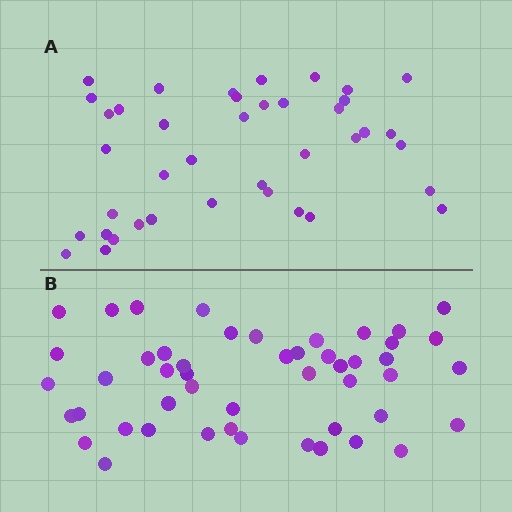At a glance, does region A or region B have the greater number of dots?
Region B (the bottom region) has more dots.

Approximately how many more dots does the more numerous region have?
Region B has roughly 8 or so more dots than region A.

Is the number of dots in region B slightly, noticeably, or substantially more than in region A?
Region B has only slightly more — the two regions are fairly close. The ratio is roughly 1.2 to 1.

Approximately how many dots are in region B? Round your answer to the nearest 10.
About 50 dots. (The exact count is 49, which rounds to 50.)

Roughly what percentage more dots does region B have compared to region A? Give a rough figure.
About 20% more.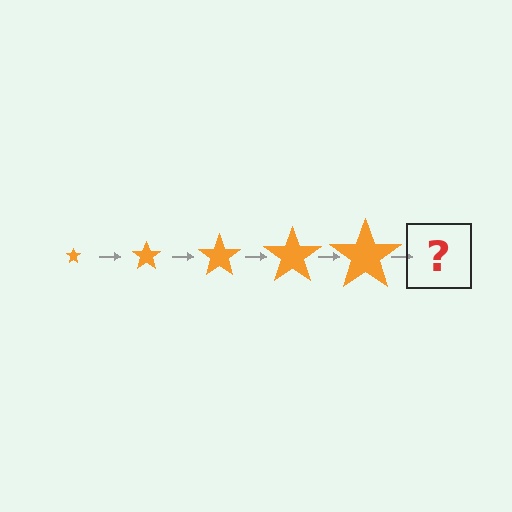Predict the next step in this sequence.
The next step is an orange star, larger than the previous one.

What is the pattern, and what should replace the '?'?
The pattern is that the star gets progressively larger each step. The '?' should be an orange star, larger than the previous one.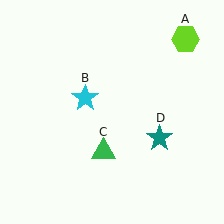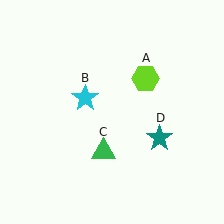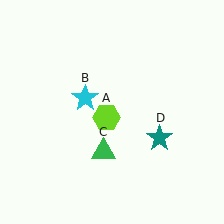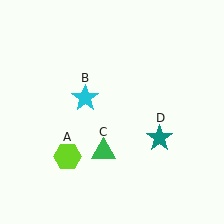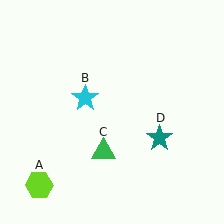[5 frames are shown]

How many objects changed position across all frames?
1 object changed position: lime hexagon (object A).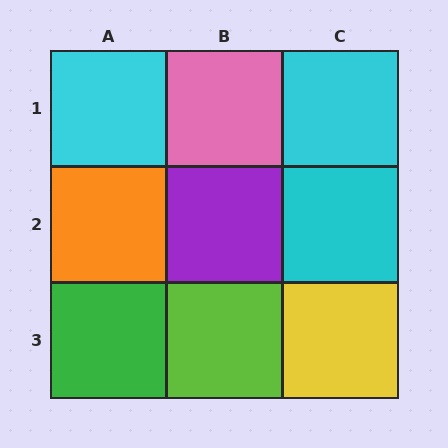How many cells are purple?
1 cell is purple.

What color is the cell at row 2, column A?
Orange.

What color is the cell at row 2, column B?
Purple.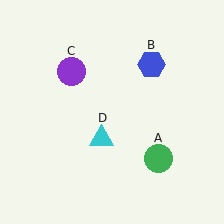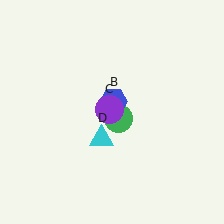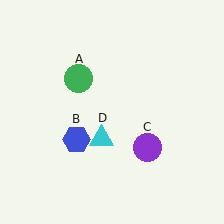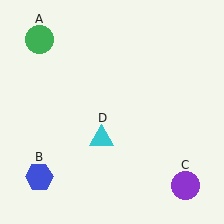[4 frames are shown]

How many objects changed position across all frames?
3 objects changed position: green circle (object A), blue hexagon (object B), purple circle (object C).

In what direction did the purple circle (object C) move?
The purple circle (object C) moved down and to the right.